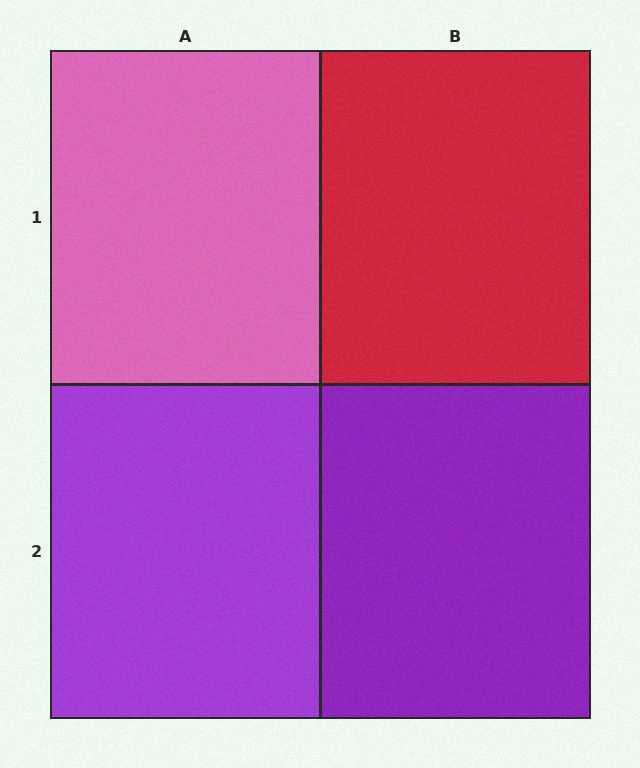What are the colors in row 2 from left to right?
Purple, purple.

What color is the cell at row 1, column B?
Red.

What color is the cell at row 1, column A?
Pink.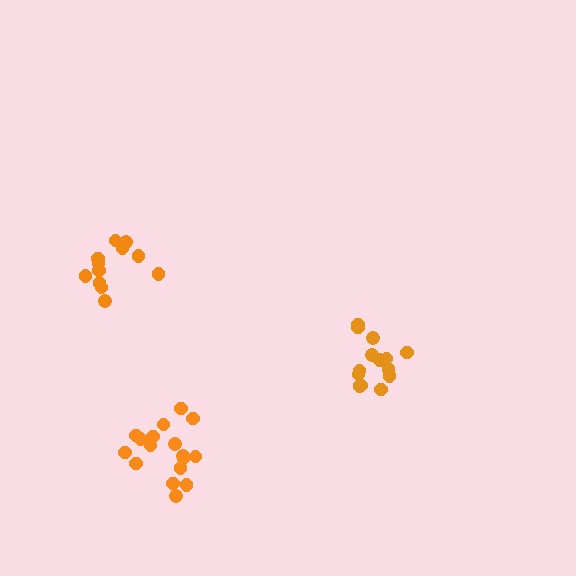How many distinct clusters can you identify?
There are 3 distinct clusters.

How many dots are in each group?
Group 1: 12 dots, Group 2: 14 dots, Group 3: 17 dots (43 total).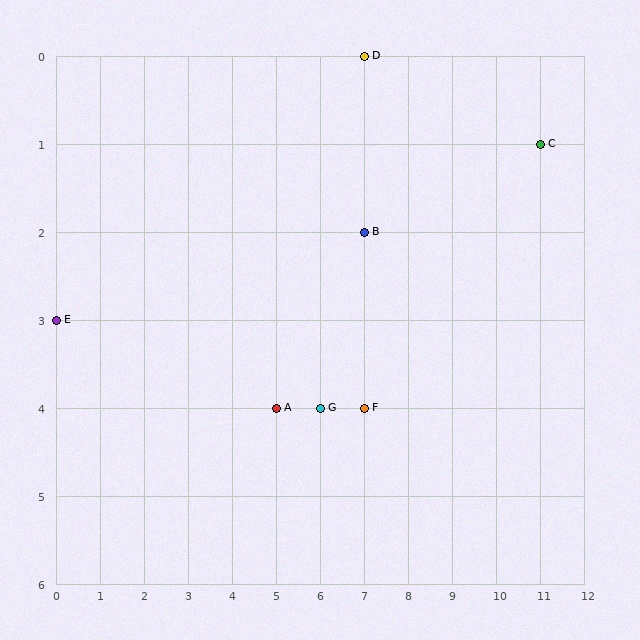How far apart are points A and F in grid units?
Points A and F are 2 columns apart.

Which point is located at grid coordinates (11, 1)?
Point C is at (11, 1).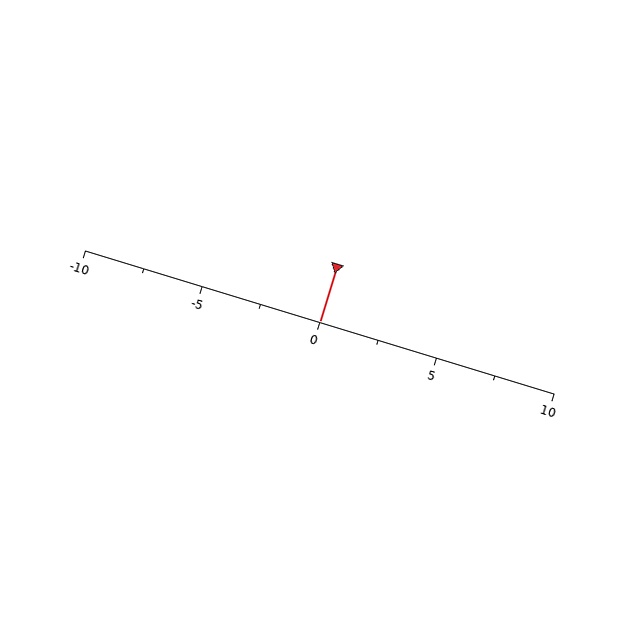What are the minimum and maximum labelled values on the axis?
The axis runs from -10 to 10.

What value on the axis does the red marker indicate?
The marker indicates approximately 0.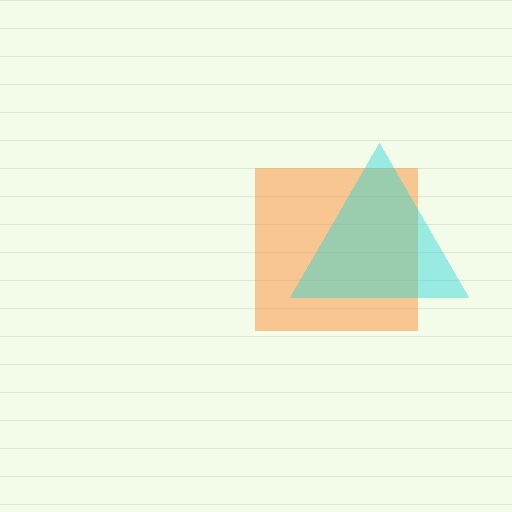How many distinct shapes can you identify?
There are 2 distinct shapes: an orange square, a cyan triangle.